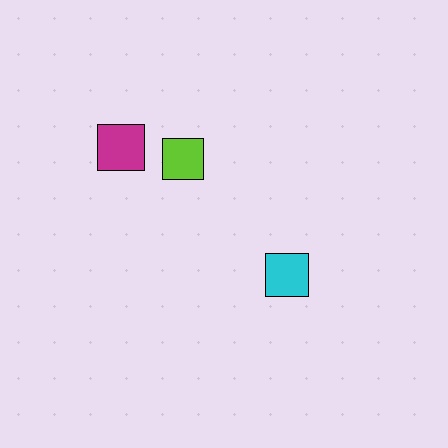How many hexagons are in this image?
There are no hexagons.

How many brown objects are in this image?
There are no brown objects.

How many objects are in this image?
There are 3 objects.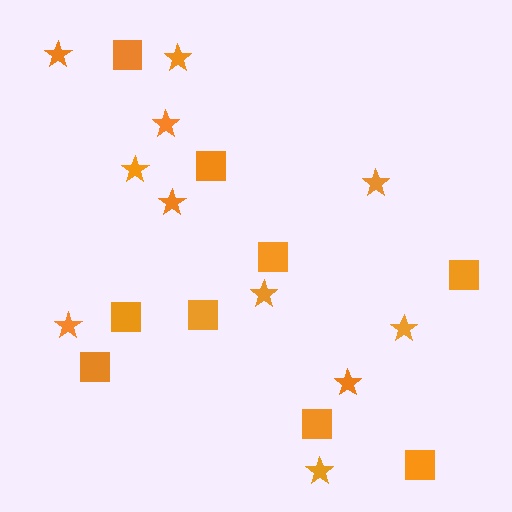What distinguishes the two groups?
There are 2 groups: one group of stars (11) and one group of squares (9).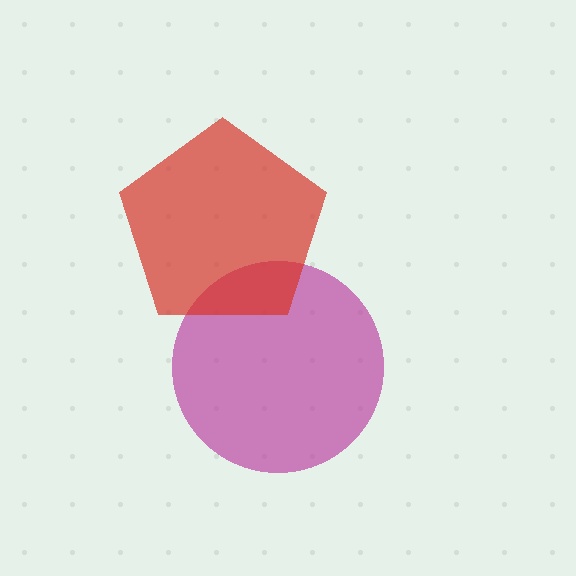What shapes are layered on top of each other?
The layered shapes are: a magenta circle, a red pentagon.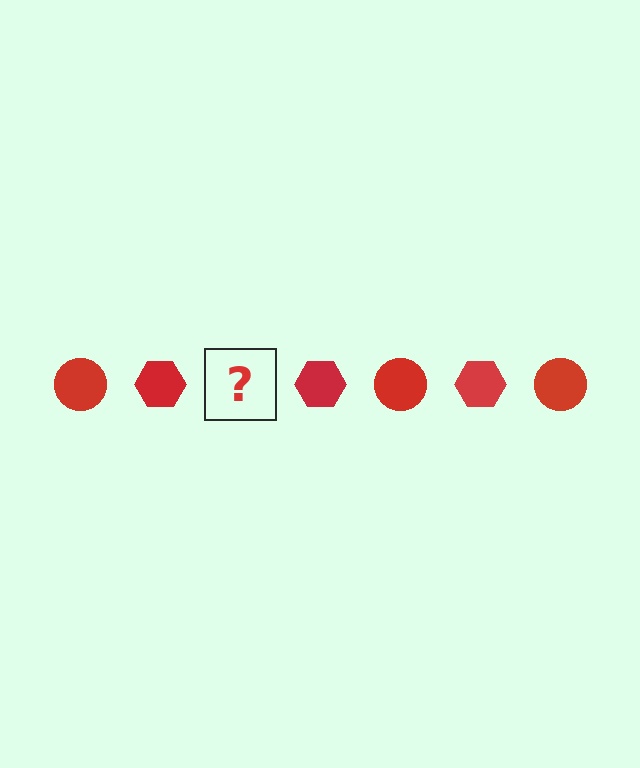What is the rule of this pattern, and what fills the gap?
The rule is that the pattern cycles through circle, hexagon shapes in red. The gap should be filled with a red circle.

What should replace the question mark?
The question mark should be replaced with a red circle.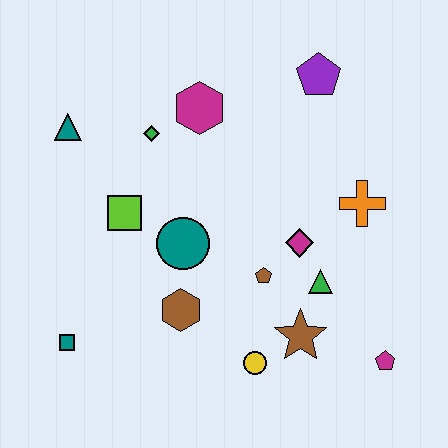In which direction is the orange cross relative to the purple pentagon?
The orange cross is below the purple pentagon.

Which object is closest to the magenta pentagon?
The brown star is closest to the magenta pentagon.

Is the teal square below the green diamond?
Yes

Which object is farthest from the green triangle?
The teal triangle is farthest from the green triangle.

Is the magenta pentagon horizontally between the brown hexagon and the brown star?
No